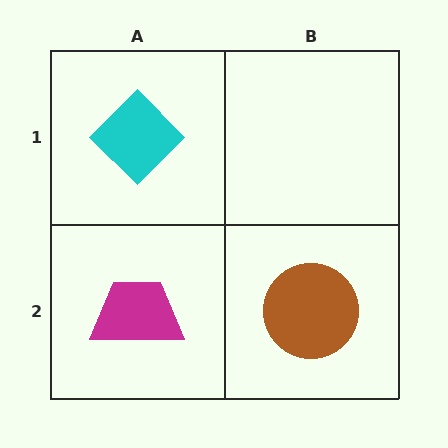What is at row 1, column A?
A cyan diamond.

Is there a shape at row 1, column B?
No, that cell is empty.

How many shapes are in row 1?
1 shape.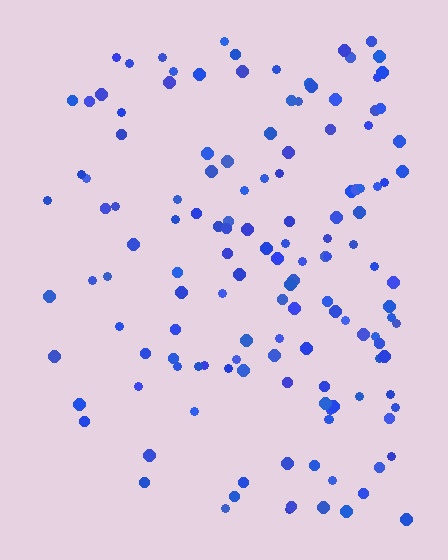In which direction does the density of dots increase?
From left to right, with the right side densest.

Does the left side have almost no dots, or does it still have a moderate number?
Still a moderate number, just noticeably fewer than the right.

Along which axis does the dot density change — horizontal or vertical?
Horizontal.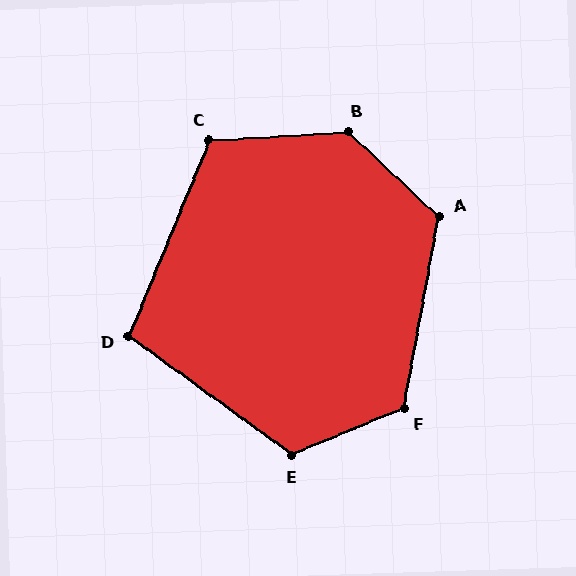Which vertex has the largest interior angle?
B, at approximately 134 degrees.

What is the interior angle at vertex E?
Approximately 121 degrees (obtuse).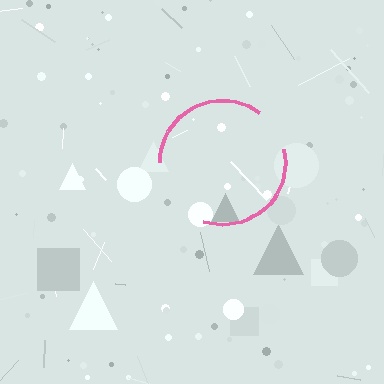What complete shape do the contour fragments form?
The contour fragments form a circle.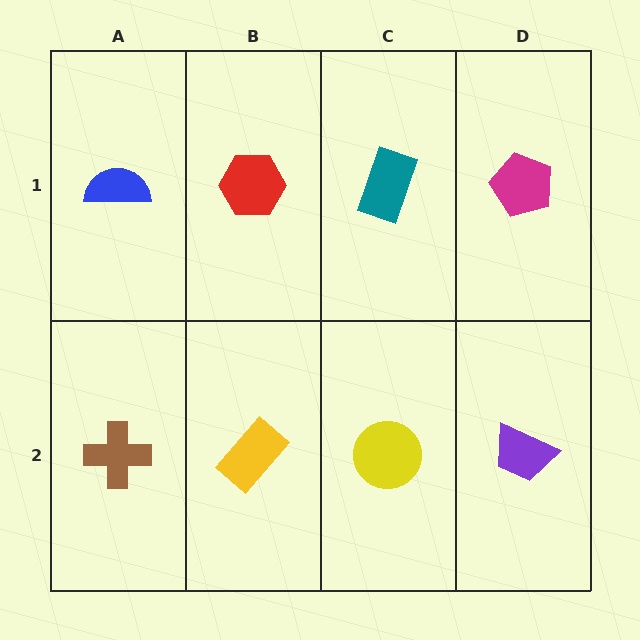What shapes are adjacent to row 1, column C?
A yellow circle (row 2, column C), a red hexagon (row 1, column B), a magenta pentagon (row 1, column D).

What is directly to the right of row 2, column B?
A yellow circle.